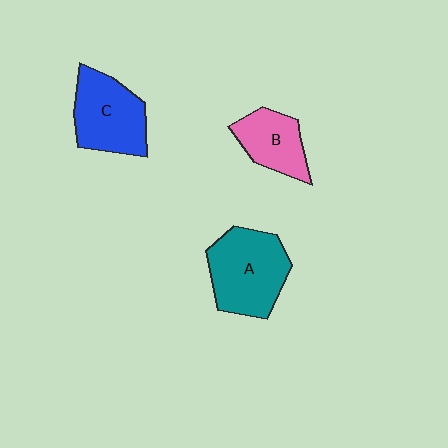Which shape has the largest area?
Shape A (teal).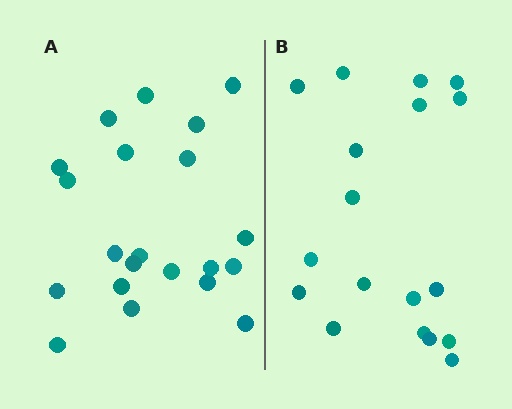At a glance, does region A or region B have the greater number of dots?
Region A (the left region) has more dots.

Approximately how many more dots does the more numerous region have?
Region A has just a few more — roughly 2 or 3 more dots than region B.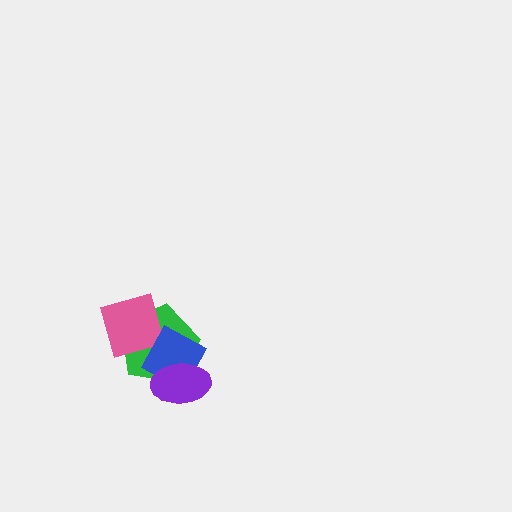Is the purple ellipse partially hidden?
No, no other shape covers it.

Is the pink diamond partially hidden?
Yes, it is partially covered by another shape.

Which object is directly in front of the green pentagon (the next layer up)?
The pink diamond is directly in front of the green pentagon.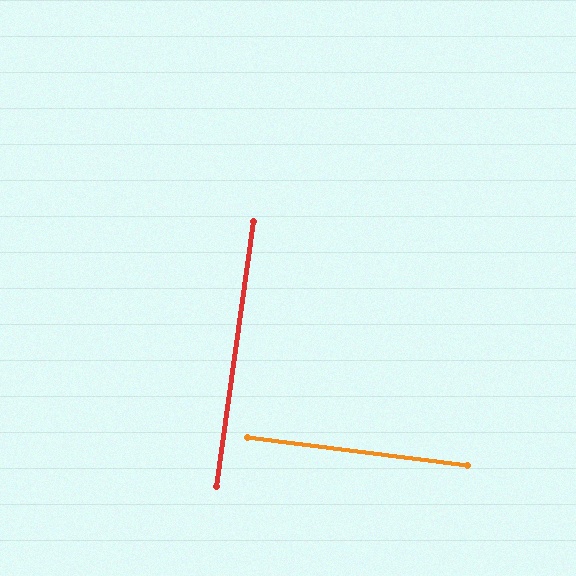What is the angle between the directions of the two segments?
Approximately 89 degrees.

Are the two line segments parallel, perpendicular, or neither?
Perpendicular — they meet at approximately 89°.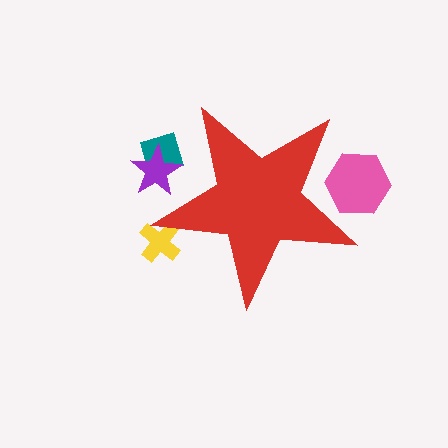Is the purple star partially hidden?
Yes, the purple star is partially hidden behind the red star.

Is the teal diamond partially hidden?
Yes, the teal diamond is partially hidden behind the red star.